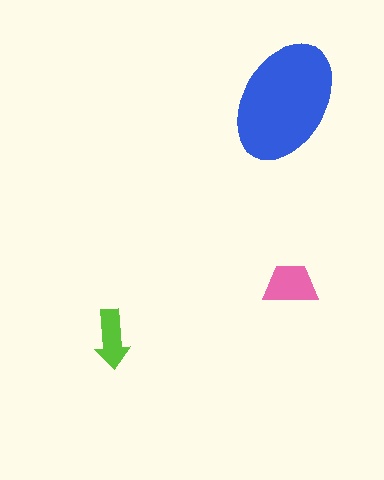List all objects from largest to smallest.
The blue ellipse, the pink trapezoid, the lime arrow.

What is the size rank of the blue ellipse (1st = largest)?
1st.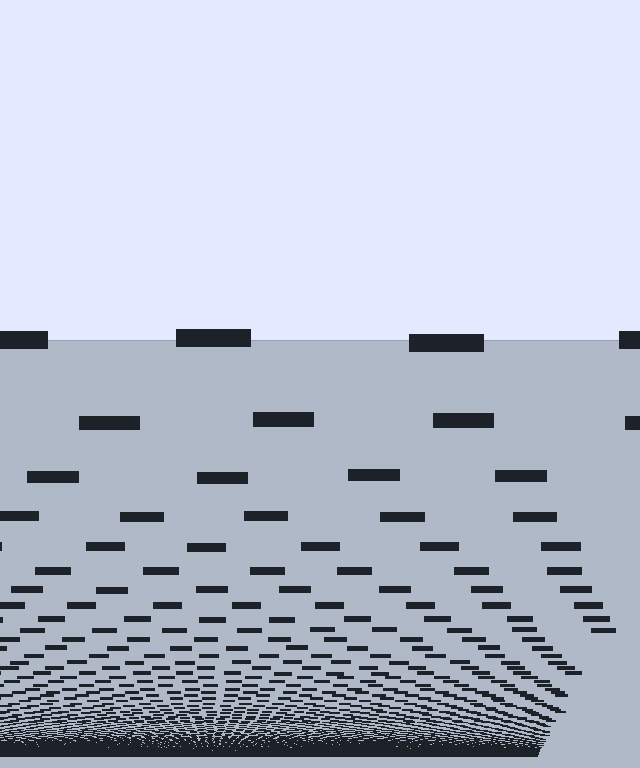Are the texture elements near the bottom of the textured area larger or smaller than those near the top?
Smaller. The gradient is inverted — elements near the bottom are smaller and denser.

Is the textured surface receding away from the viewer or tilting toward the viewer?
The surface appears to tilt toward the viewer. Texture elements get larger and sparser toward the top.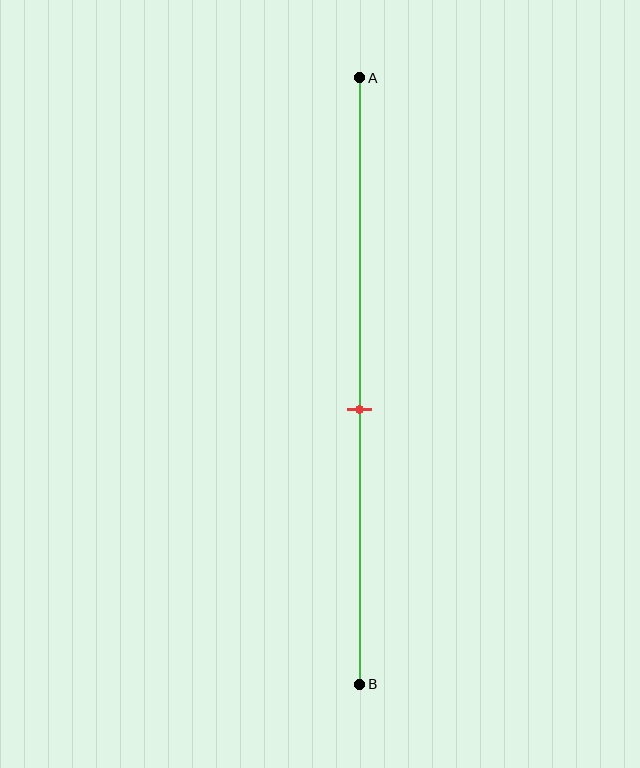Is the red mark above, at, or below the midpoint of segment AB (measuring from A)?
The red mark is below the midpoint of segment AB.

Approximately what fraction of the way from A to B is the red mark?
The red mark is approximately 55% of the way from A to B.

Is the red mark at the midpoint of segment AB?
No, the mark is at about 55% from A, not at the 50% midpoint.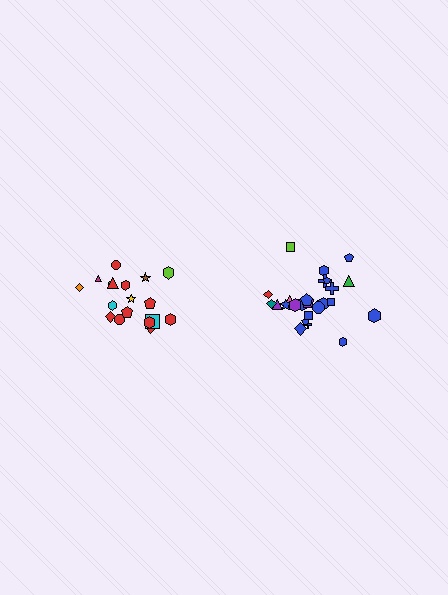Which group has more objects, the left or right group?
The right group.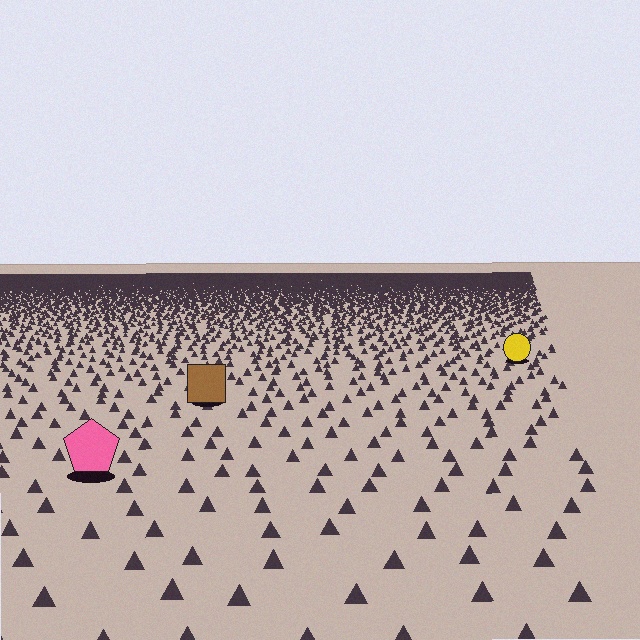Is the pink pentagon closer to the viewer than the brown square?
Yes. The pink pentagon is closer — you can tell from the texture gradient: the ground texture is coarser near it.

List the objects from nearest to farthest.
From nearest to farthest: the pink pentagon, the brown square, the yellow circle.